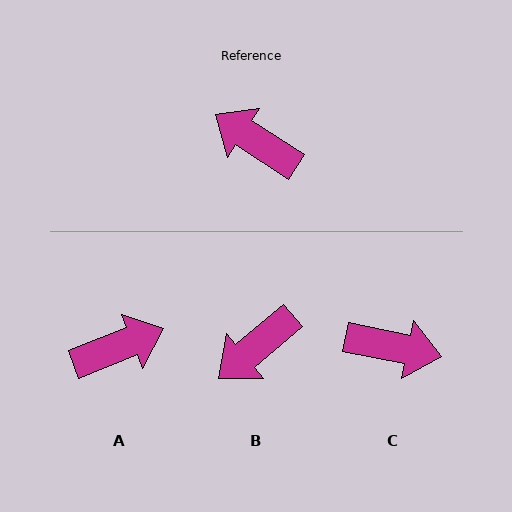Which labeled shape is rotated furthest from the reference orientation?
C, about 158 degrees away.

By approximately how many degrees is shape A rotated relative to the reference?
Approximately 125 degrees clockwise.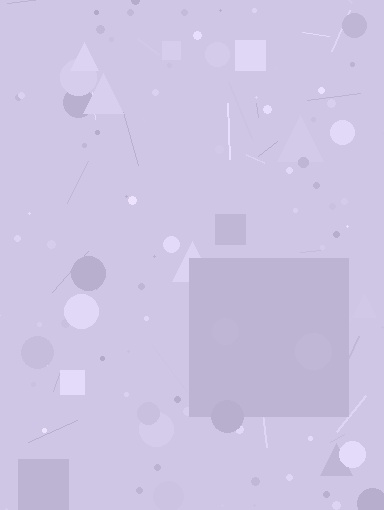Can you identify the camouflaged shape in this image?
The camouflaged shape is a square.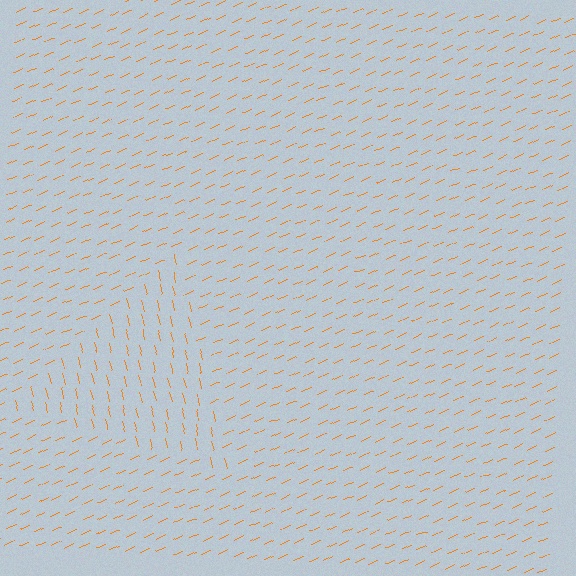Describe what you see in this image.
The image is filled with small orange line segments. A triangle region in the image has lines oriented differently from the surrounding lines, creating a visible texture boundary.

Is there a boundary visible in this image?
Yes, there is a texture boundary formed by a change in line orientation.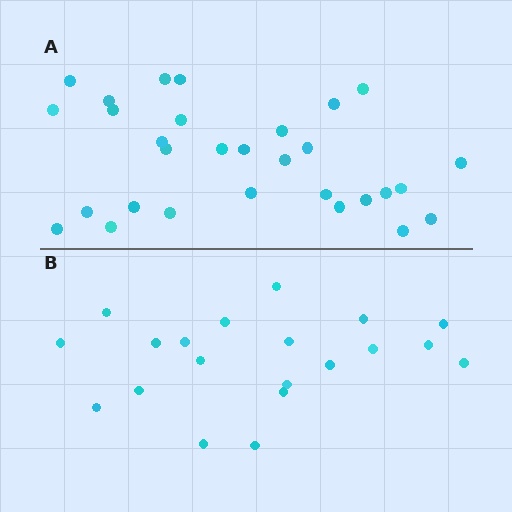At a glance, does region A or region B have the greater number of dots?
Region A (the top region) has more dots.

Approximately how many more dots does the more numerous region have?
Region A has roughly 10 or so more dots than region B.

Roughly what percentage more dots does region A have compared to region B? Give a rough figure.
About 50% more.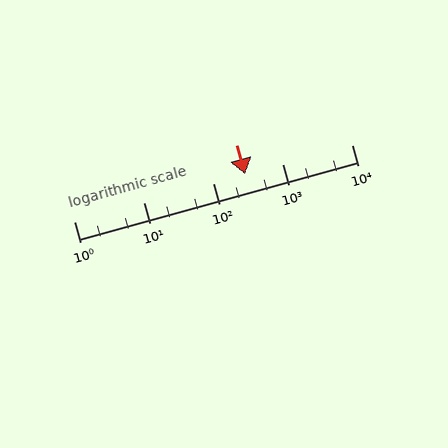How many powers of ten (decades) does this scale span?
The scale spans 4 decades, from 1 to 10000.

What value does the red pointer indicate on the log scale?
The pointer indicates approximately 290.